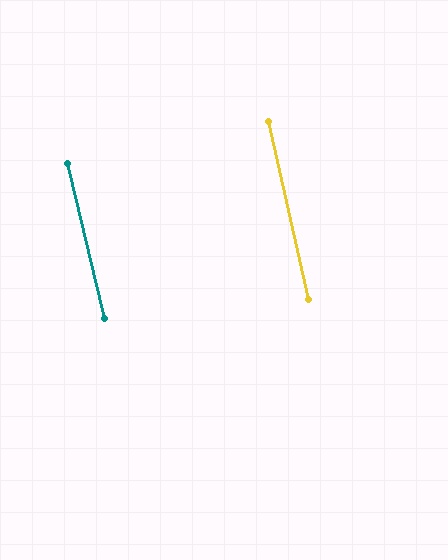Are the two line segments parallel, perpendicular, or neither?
Parallel — their directions differ by only 1.0°.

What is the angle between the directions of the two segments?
Approximately 1 degree.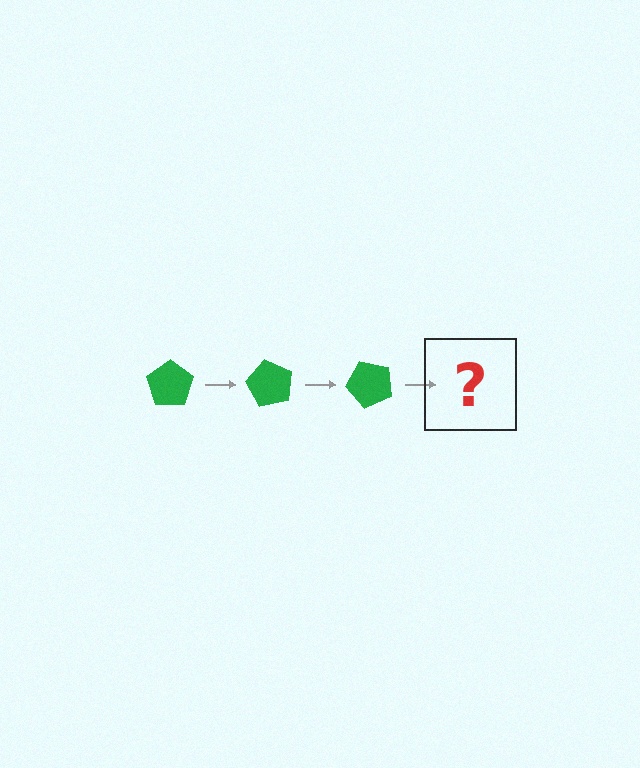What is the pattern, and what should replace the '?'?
The pattern is that the pentagon rotates 60 degrees each step. The '?' should be a green pentagon rotated 180 degrees.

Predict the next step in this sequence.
The next step is a green pentagon rotated 180 degrees.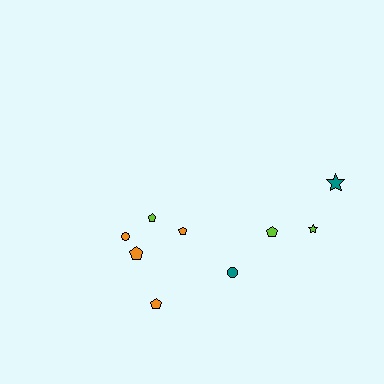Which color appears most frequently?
Orange, with 4 objects.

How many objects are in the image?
There are 9 objects.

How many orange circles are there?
There is 1 orange circle.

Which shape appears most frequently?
Pentagon, with 5 objects.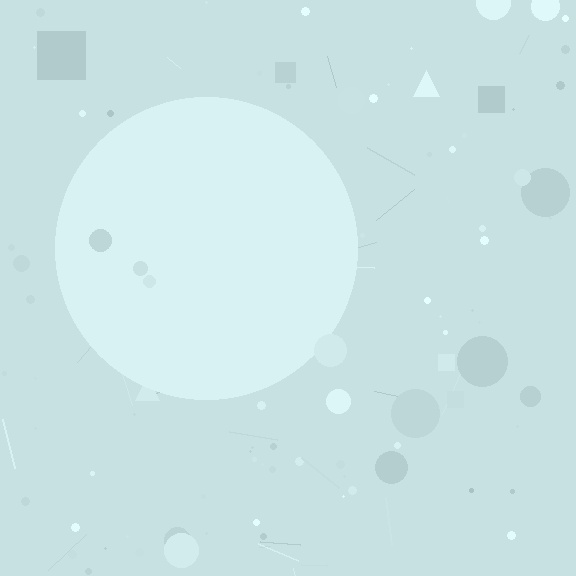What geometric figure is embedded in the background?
A circle is embedded in the background.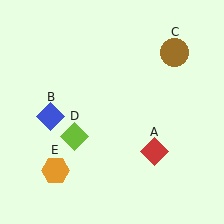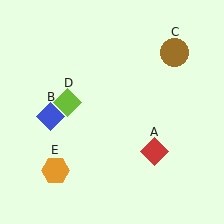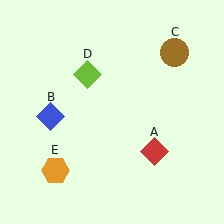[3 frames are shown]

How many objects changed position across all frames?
1 object changed position: lime diamond (object D).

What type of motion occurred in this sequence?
The lime diamond (object D) rotated clockwise around the center of the scene.